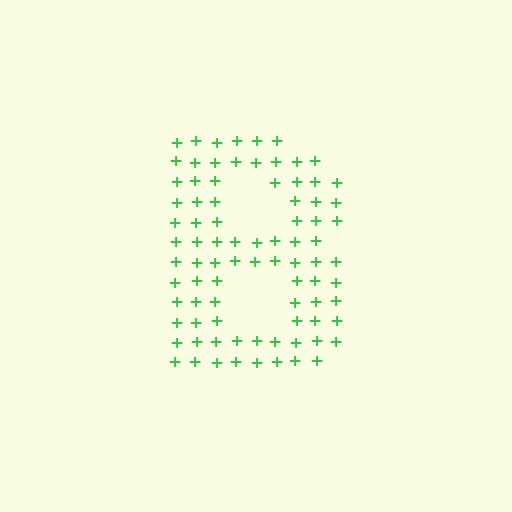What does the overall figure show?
The overall figure shows the letter B.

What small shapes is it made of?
It is made of small plus signs.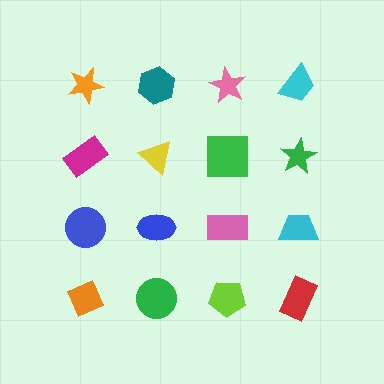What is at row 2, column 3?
A green square.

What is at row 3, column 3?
A pink rectangle.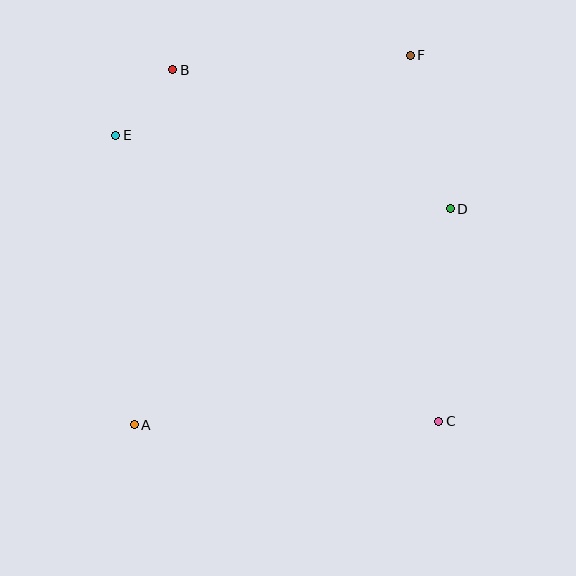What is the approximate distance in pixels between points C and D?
The distance between C and D is approximately 213 pixels.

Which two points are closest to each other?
Points B and E are closest to each other.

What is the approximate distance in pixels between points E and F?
The distance between E and F is approximately 305 pixels.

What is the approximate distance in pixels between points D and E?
The distance between D and E is approximately 342 pixels.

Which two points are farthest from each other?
Points A and F are farthest from each other.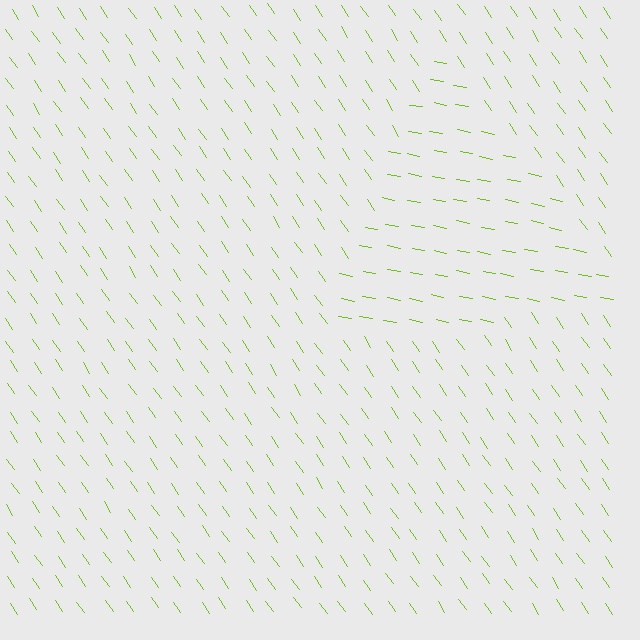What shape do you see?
I see a triangle.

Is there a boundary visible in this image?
Yes, there is a texture boundary formed by a change in line orientation.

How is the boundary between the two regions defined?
The boundary is defined purely by a change in line orientation (approximately 45 degrees difference). All lines are the same color and thickness.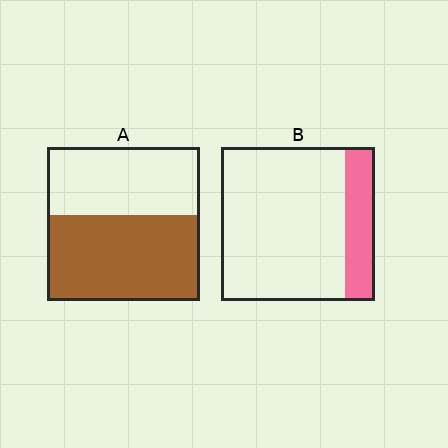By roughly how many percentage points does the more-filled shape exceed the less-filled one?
By roughly 35 percentage points (A over B).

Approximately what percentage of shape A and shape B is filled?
A is approximately 55% and B is approximately 20%.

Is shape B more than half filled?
No.